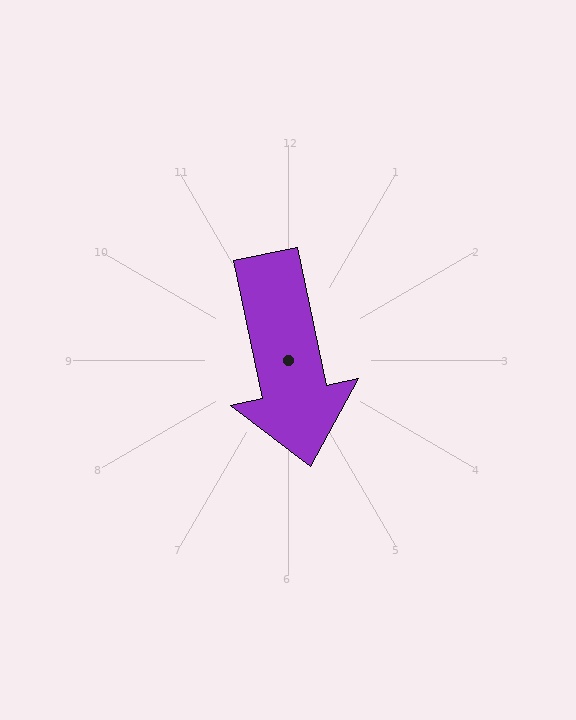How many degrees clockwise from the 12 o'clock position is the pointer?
Approximately 168 degrees.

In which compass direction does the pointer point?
South.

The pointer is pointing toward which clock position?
Roughly 6 o'clock.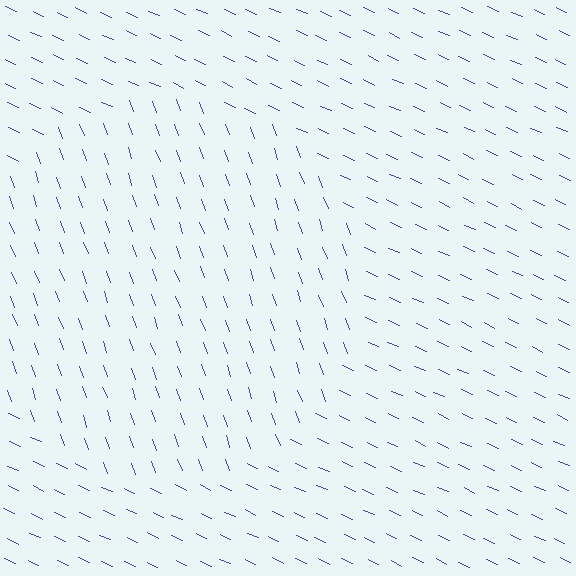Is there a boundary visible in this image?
Yes, there is a texture boundary formed by a change in line orientation.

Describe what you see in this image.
The image is filled with small blue line segments. A circle region in the image has lines oriented differently from the surrounding lines, creating a visible texture boundary.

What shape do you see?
I see a circle.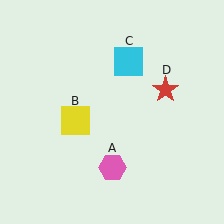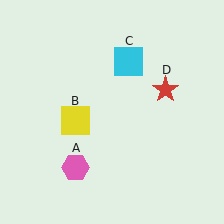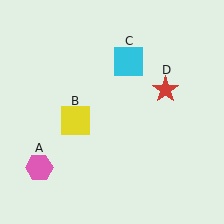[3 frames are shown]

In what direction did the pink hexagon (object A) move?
The pink hexagon (object A) moved left.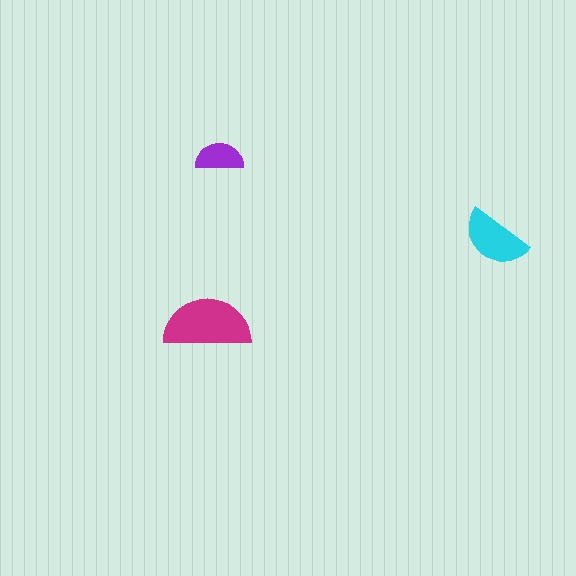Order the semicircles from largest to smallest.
the magenta one, the cyan one, the purple one.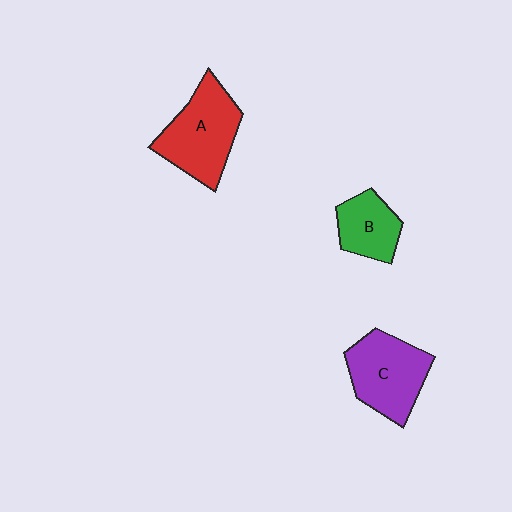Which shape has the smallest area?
Shape B (green).